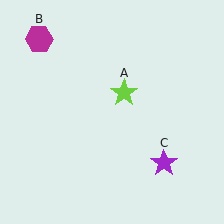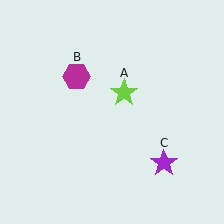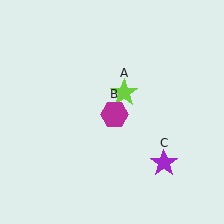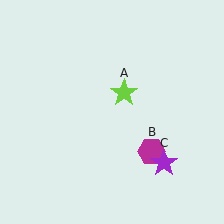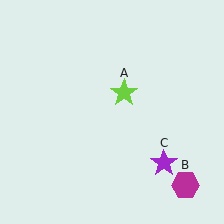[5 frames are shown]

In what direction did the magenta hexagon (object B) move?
The magenta hexagon (object B) moved down and to the right.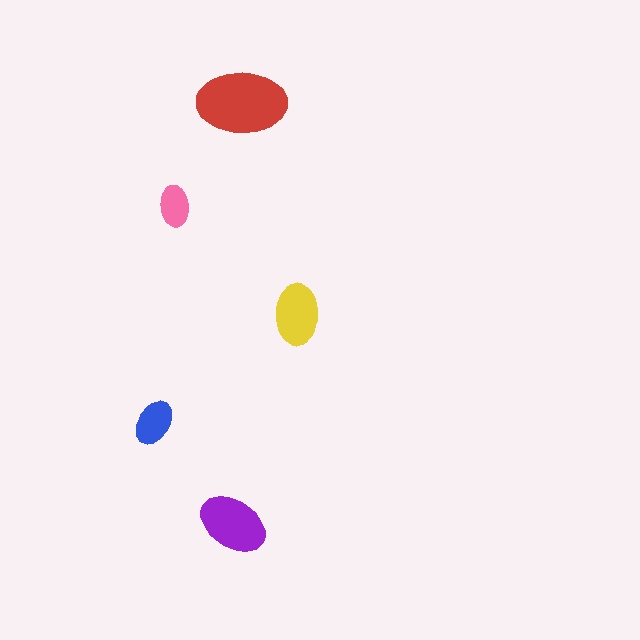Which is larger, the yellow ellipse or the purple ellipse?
The purple one.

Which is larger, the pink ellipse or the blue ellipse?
The blue one.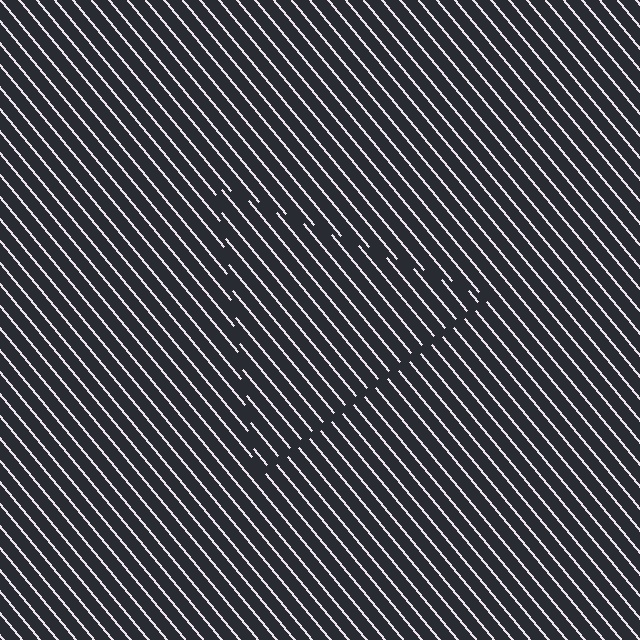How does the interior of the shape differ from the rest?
The interior of the shape contains the same grating, shifted by half a period — the contour is defined by the phase discontinuity where line-ends from the inner and outer gratings abut.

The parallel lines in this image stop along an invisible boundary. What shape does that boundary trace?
An illusory triangle. The interior of the shape contains the same grating, shifted by half a period — the contour is defined by the phase discontinuity where line-ends from the inner and outer gratings abut.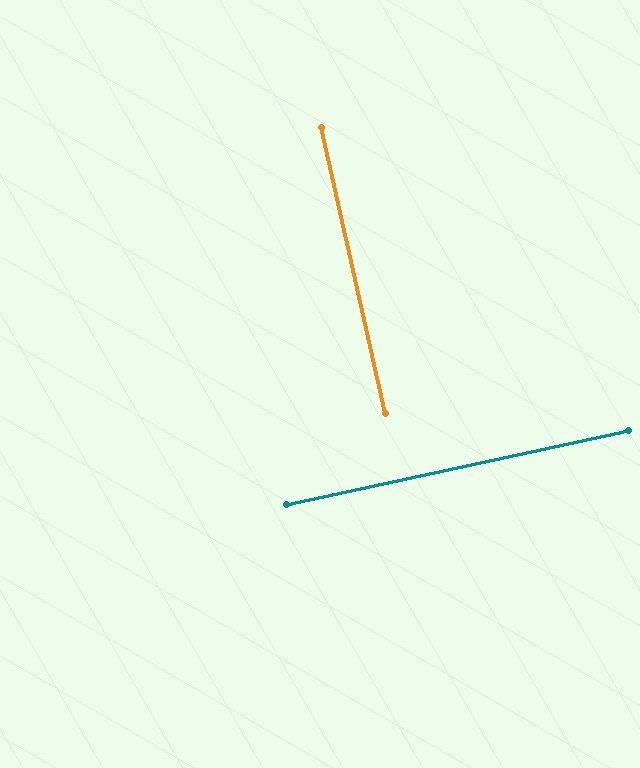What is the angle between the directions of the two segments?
Approximately 90 degrees.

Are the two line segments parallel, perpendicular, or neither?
Perpendicular — they meet at approximately 90°.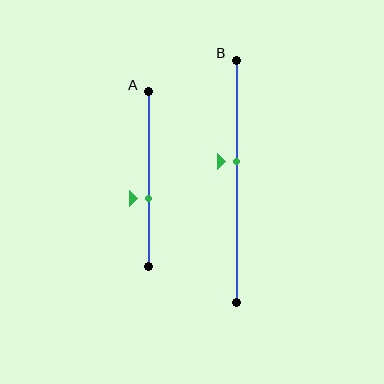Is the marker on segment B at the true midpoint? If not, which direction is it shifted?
No, the marker on segment B is shifted upward by about 8% of the segment length.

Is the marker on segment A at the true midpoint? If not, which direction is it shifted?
No, the marker on segment A is shifted downward by about 11% of the segment length.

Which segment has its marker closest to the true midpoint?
Segment B has its marker closest to the true midpoint.